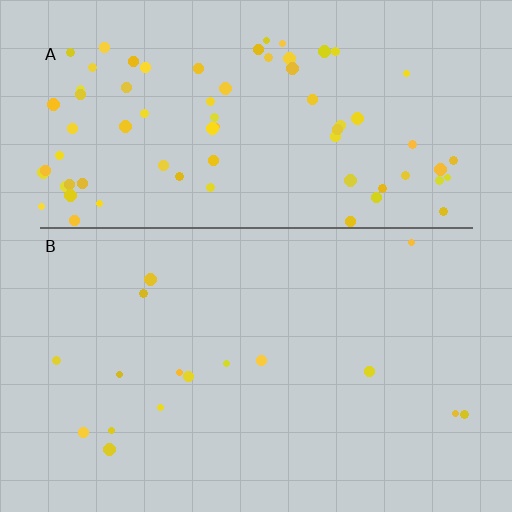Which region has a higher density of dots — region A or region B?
A (the top).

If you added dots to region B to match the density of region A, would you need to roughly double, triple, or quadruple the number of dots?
Approximately quadruple.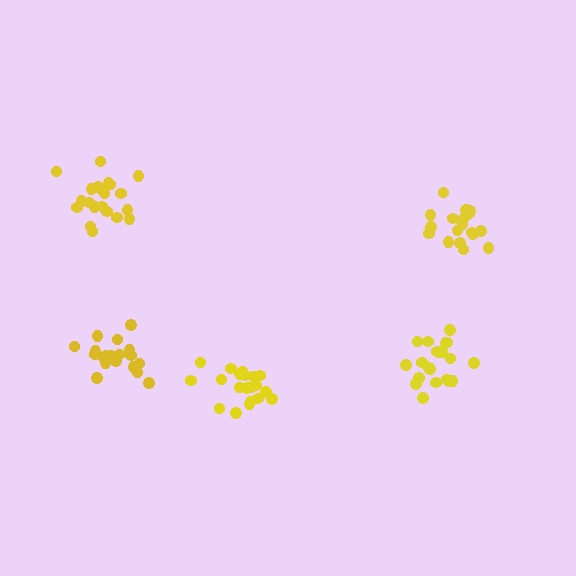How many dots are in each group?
Group 1: 19 dots, Group 2: 21 dots, Group 3: 20 dots, Group 4: 19 dots, Group 5: 21 dots (100 total).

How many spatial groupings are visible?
There are 5 spatial groupings.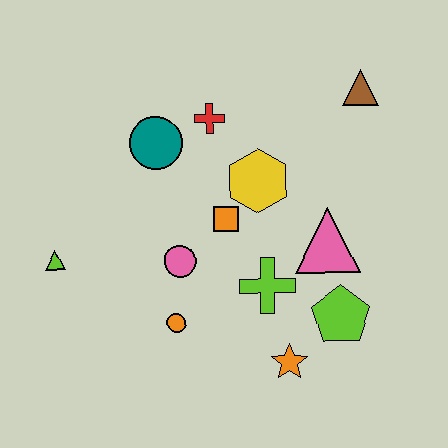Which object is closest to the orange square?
The yellow hexagon is closest to the orange square.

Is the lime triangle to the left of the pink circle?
Yes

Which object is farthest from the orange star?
The brown triangle is farthest from the orange star.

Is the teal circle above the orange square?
Yes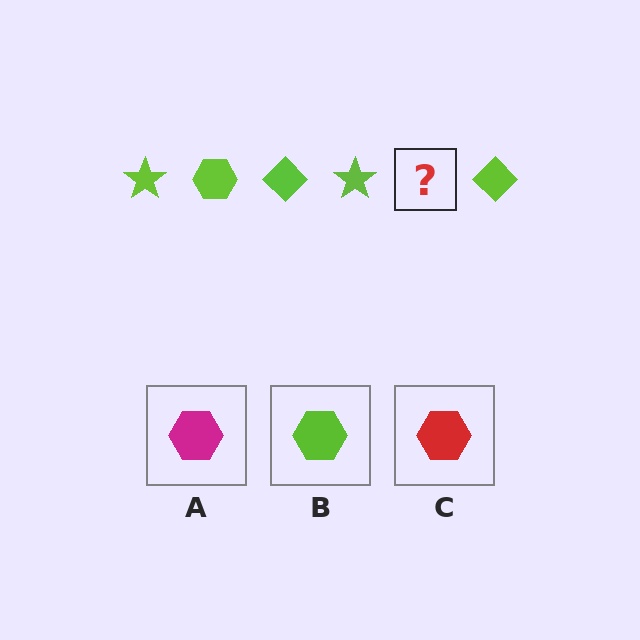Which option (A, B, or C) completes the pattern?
B.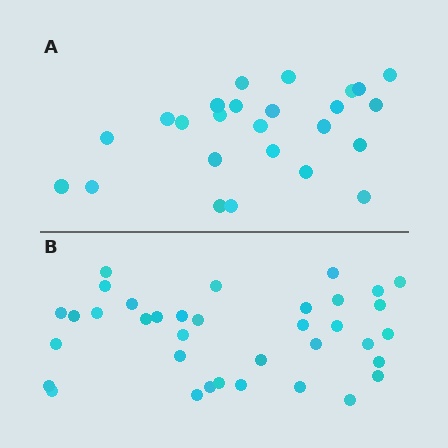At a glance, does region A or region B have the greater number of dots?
Region B (the bottom region) has more dots.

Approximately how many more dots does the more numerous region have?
Region B has roughly 12 or so more dots than region A.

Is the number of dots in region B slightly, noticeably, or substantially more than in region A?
Region B has noticeably more, but not dramatically so. The ratio is roughly 1.4 to 1.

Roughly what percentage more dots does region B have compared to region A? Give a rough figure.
About 45% more.